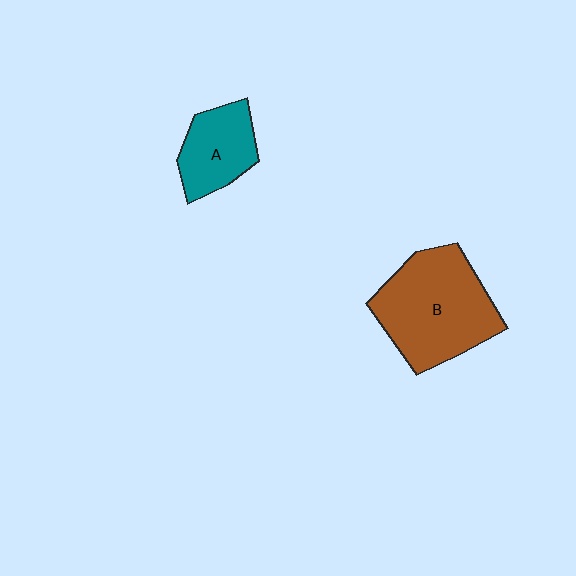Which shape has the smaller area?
Shape A (teal).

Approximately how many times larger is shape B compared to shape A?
Approximately 1.9 times.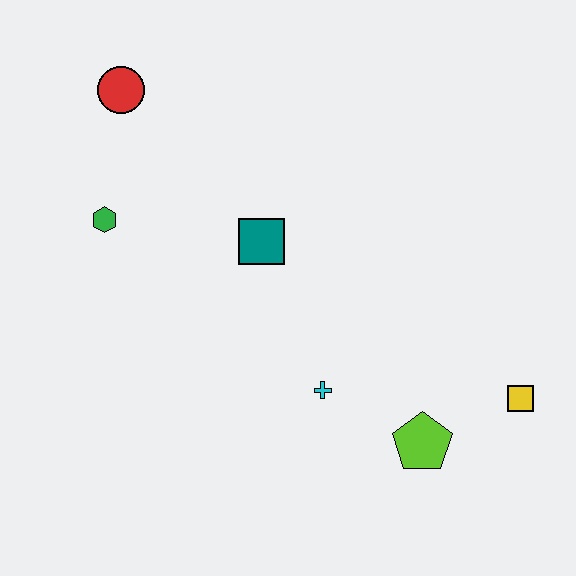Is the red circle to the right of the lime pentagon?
No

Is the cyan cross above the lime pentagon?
Yes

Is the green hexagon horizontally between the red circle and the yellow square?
No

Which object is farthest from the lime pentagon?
The red circle is farthest from the lime pentagon.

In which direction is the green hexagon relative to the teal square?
The green hexagon is to the left of the teal square.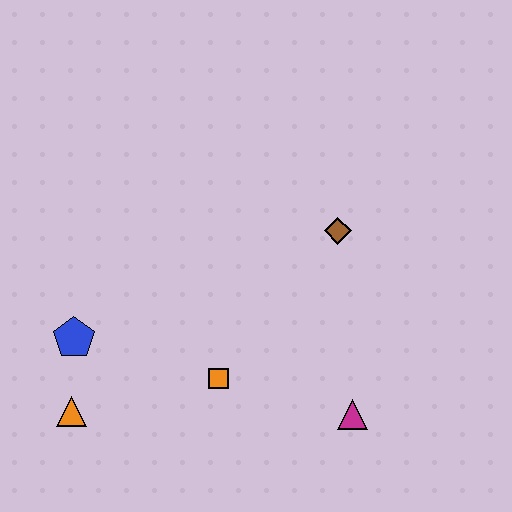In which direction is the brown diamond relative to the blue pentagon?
The brown diamond is to the right of the blue pentagon.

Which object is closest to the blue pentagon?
The orange triangle is closest to the blue pentagon.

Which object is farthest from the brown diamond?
The orange triangle is farthest from the brown diamond.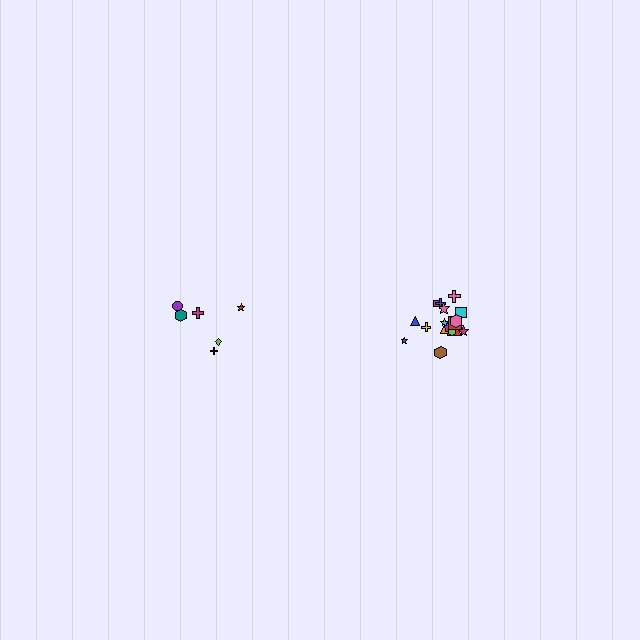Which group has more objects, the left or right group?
The right group.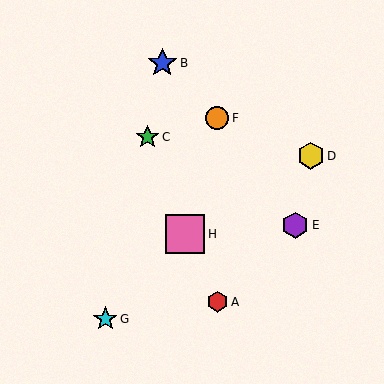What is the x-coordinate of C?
Object C is at x≈148.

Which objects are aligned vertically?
Objects A, F are aligned vertically.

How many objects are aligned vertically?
2 objects (A, F) are aligned vertically.